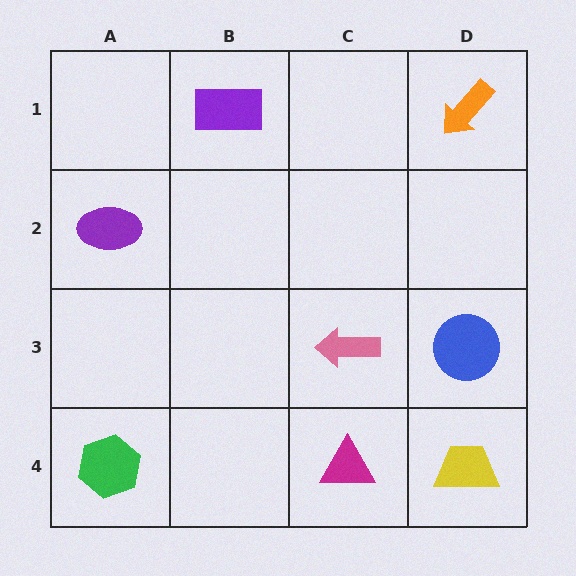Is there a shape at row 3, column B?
No, that cell is empty.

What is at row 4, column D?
A yellow trapezoid.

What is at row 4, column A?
A green hexagon.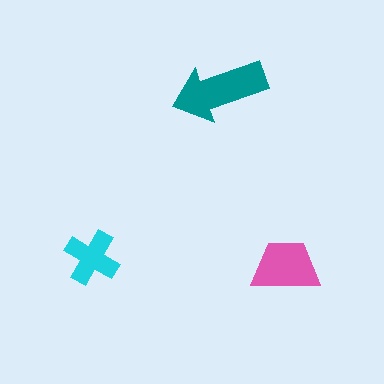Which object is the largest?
The teal arrow.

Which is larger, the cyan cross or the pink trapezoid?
The pink trapezoid.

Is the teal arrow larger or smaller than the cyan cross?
Larger.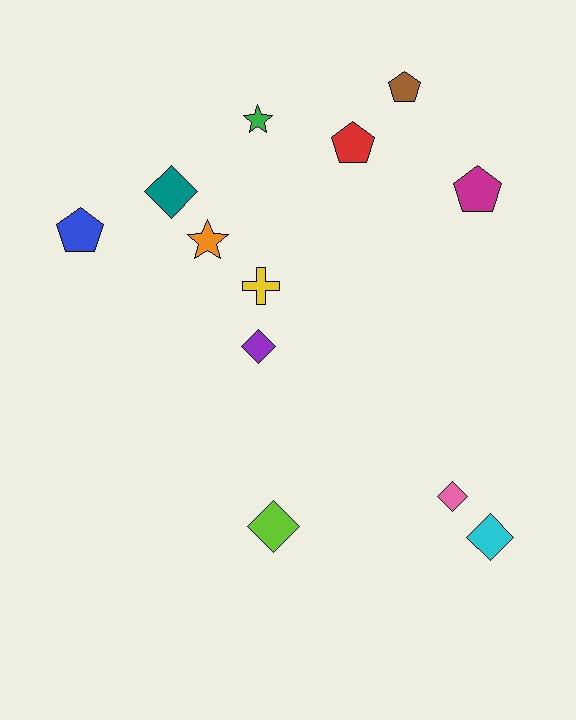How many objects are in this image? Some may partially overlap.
There are 12 objects.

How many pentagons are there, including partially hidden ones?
There are 4 pentagons.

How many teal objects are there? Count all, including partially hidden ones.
There is 1 teal object.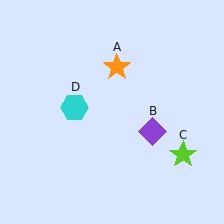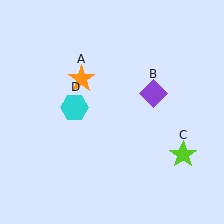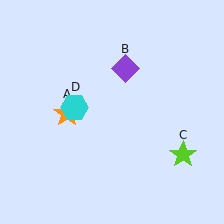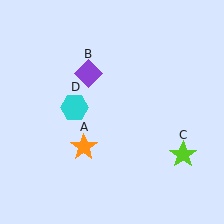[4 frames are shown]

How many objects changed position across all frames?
2 objects changed position: orange star (object A), purple diamond (object B).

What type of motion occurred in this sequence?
The orange star (object A), purple diamond (object B) rotated counterclockwise around the center of the scene.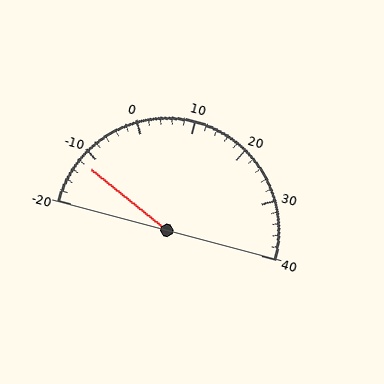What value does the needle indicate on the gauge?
The needle indicates approximately -12.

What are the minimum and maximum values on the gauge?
The gauge ranges from -20 to 40.